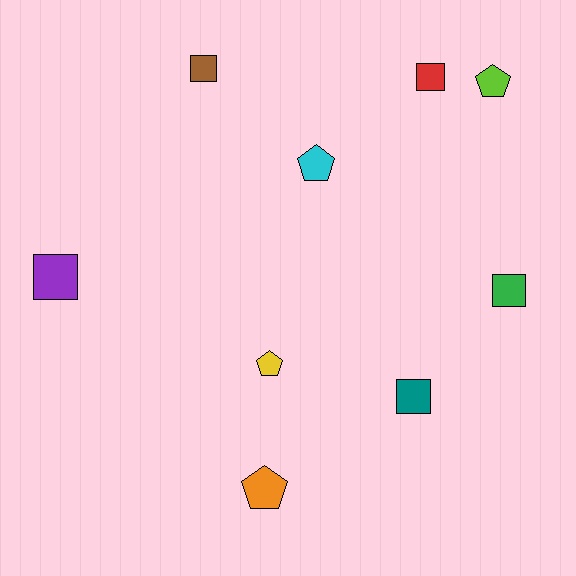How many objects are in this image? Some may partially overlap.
There are 9 objects.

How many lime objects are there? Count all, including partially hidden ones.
There is 1 lime object.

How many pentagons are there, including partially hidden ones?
There are 4 pentagons.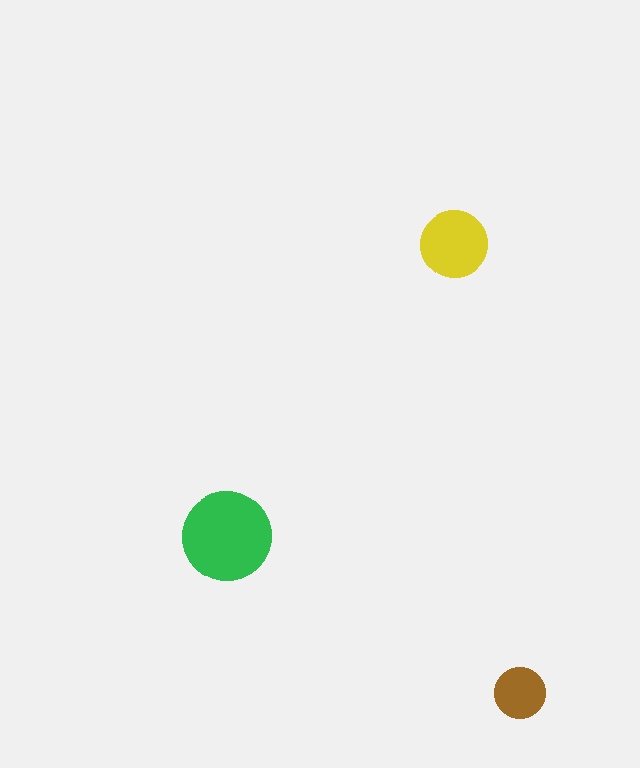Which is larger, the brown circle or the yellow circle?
The yellow one.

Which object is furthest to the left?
The green circle is leftmost.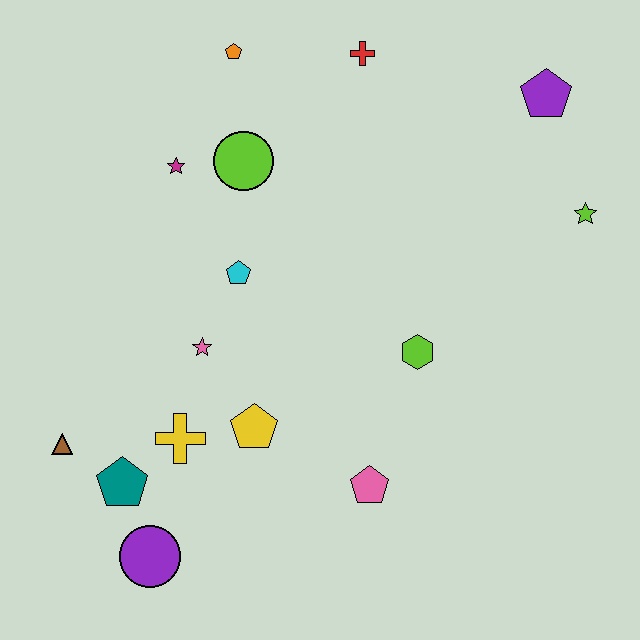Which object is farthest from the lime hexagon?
The brown triangle is farthest from the lime hexagon.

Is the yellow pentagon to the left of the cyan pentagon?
No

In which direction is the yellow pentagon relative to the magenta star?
The yellow pentagon is below the magenta star.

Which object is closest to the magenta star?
The lime circle is closest to the magenta star.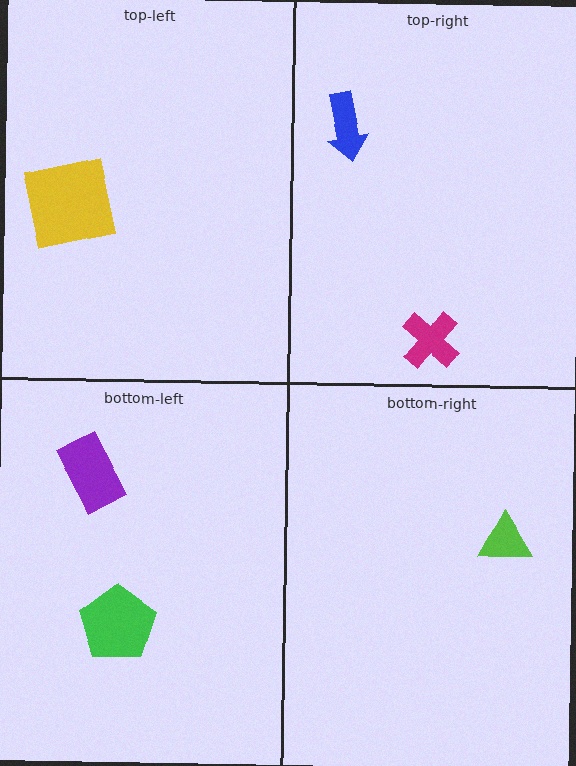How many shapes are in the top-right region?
2.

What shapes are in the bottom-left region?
The green pentagon, the purple rectangle.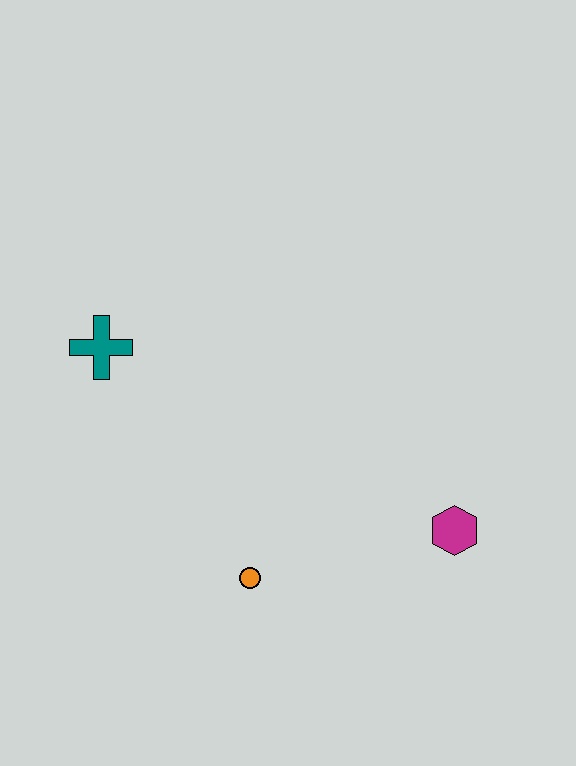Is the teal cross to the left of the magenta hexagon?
Yes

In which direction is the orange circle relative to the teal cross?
The orange circle is below the teal cross.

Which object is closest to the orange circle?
The magenta hexagon is closest to the orange circle.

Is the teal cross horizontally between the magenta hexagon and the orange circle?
No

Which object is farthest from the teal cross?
The magenta hexagon is farthest from the teal cross.